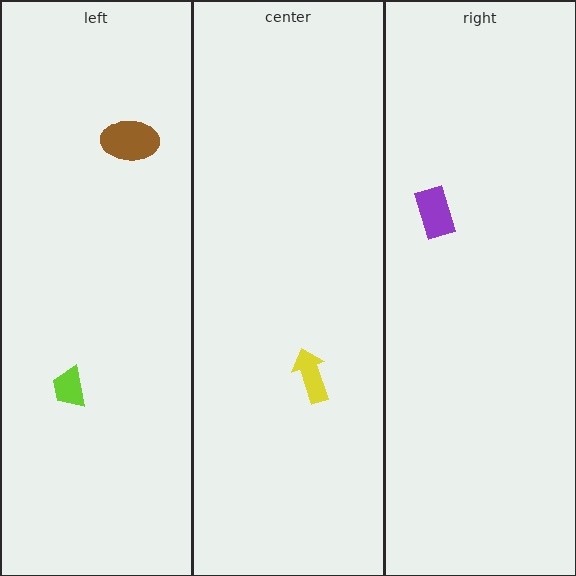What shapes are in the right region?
The purple rectangle.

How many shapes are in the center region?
1.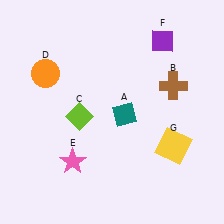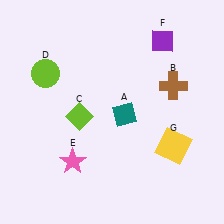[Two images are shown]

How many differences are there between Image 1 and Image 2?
There is 1 difference between the two images.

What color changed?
The circle (D) changed from orange in Image 1 to lime in Image 2.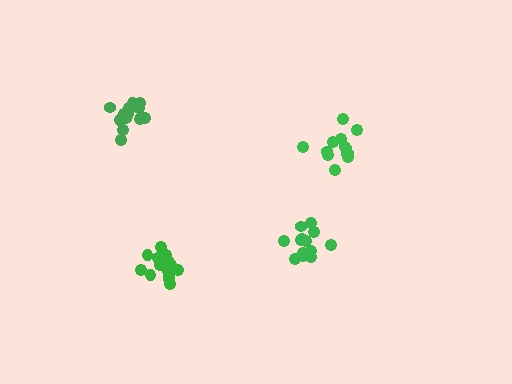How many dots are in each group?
Group 1: 17 dots, Group 2: 13 dots, Group 3: 13 dots, Group 4: 14 dots (57 total).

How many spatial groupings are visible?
There are 4 spatial groupings.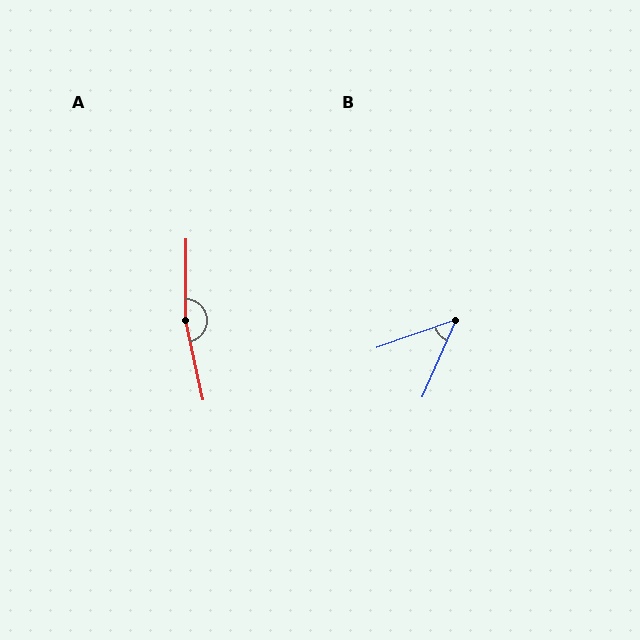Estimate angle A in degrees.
Approximately 167 degrees.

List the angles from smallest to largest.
B (47°), A (167°).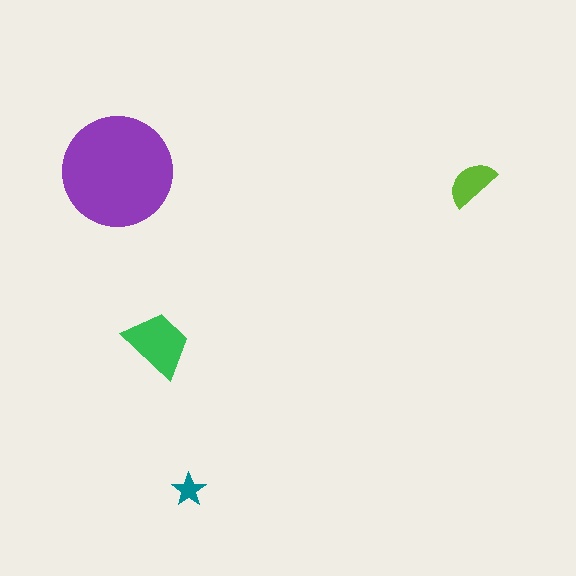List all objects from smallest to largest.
The teal star, the lime semicircle, the green trapezoid, the purple circle.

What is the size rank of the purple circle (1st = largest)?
1st.